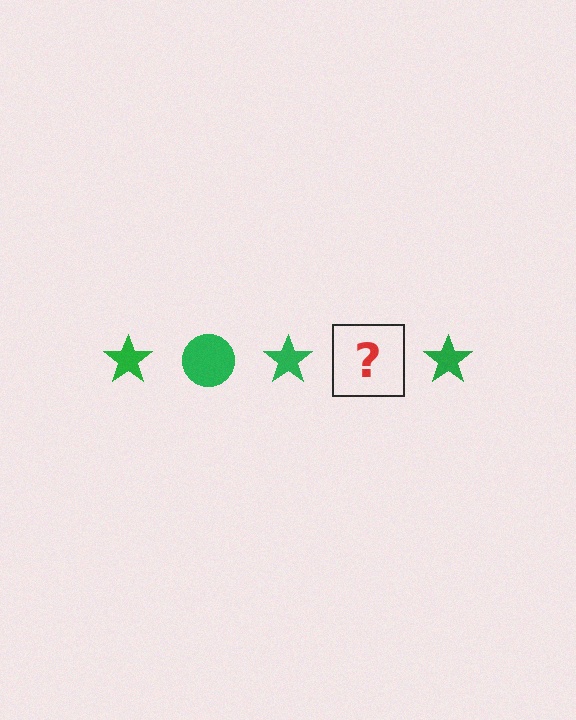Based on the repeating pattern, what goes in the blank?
The blank should be a green circle.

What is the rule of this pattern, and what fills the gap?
The rule is that the pattern cycles through star, circle shapes in green. The gap should be filled with a green circle.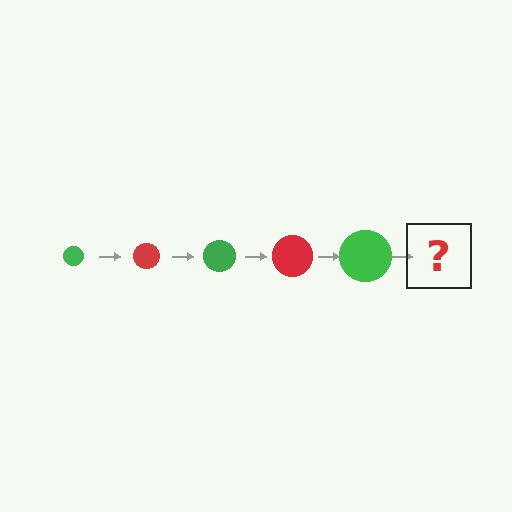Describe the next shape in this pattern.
It should be a red circle, larger than the previous one.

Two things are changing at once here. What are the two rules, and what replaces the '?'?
The two rules are that the circle grows larger each step and the color cycles through green and red. The '?' should be a red circle, larger than the previous one.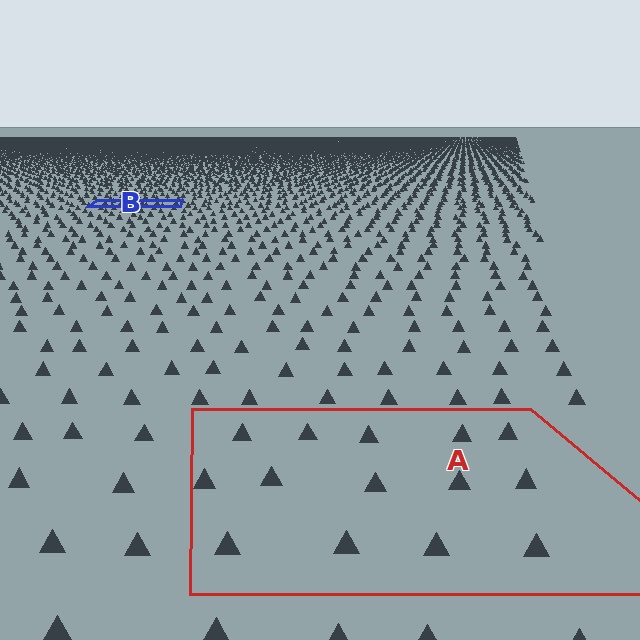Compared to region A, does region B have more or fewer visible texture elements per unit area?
Region B has more texture elements per unit area — they are packed more densely because it is farther away.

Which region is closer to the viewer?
Region A is closer. The texture elements there are larger and more spread out.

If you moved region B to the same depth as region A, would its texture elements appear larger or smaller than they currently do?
They would appear larger. At a closer depth, the same texture elements are projected at a bigger on-screen size.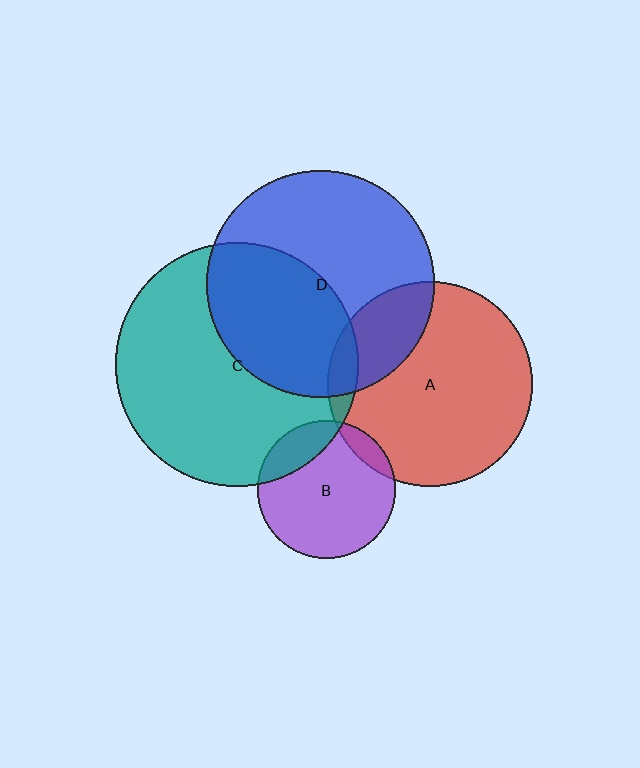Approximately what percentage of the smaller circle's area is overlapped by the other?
Approximately 45%.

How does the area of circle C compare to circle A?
Approximately 1.4 times.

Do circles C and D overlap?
Yes.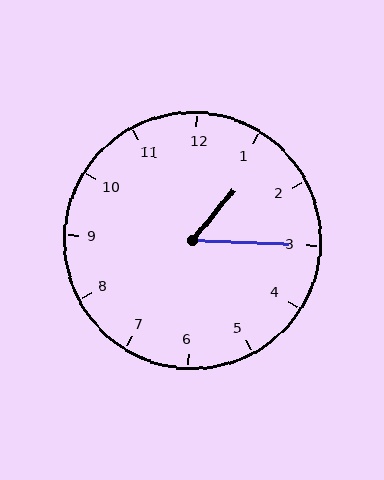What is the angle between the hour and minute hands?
Approximately 52 degrees.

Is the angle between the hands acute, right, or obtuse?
It is acute.